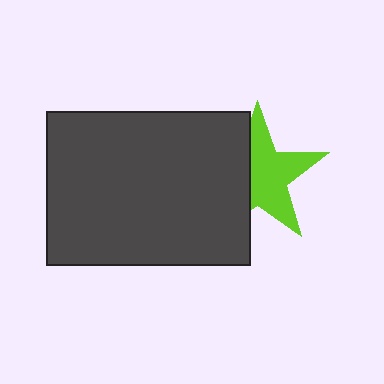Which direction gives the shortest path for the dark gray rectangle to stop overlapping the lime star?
Moving left gives the shortest separation.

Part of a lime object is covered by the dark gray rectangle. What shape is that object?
It is a star.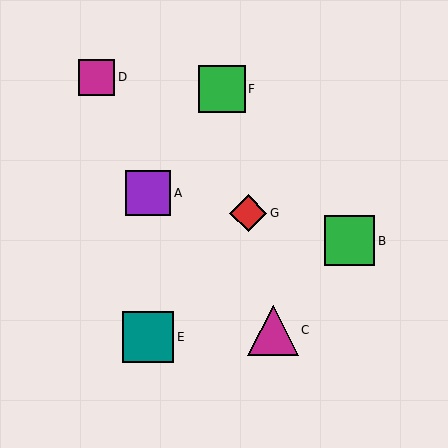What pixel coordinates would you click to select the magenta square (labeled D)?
Click at (97, 77) to select the magenta square D.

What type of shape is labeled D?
Shape D is a magenta square.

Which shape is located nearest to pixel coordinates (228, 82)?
The green square (labeled F) at (222, 89) is nearest to that location.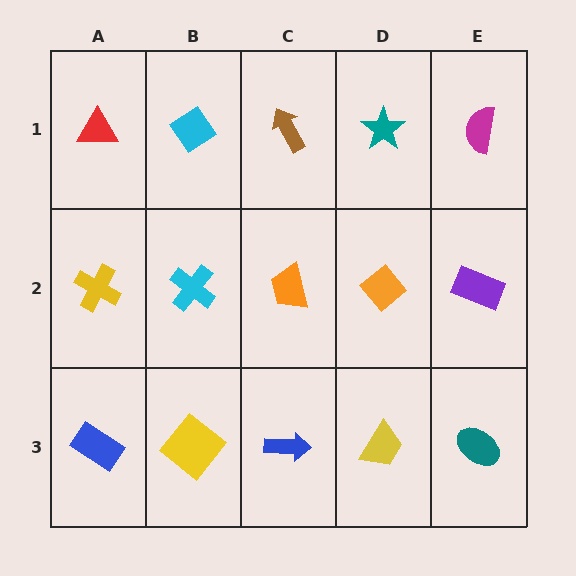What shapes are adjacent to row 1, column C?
An orange trapezoid (row 2, column C), a cyan diamond (row 1, column B), a teal star (row 1, column D).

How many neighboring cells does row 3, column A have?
2.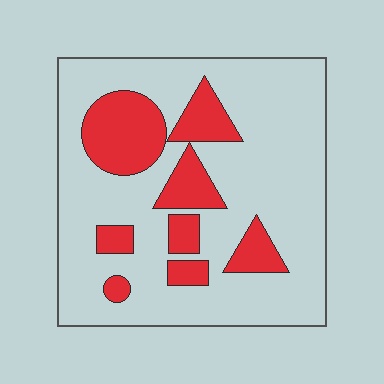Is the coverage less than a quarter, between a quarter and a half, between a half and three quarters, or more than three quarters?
Less than a quarter.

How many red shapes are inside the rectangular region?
8.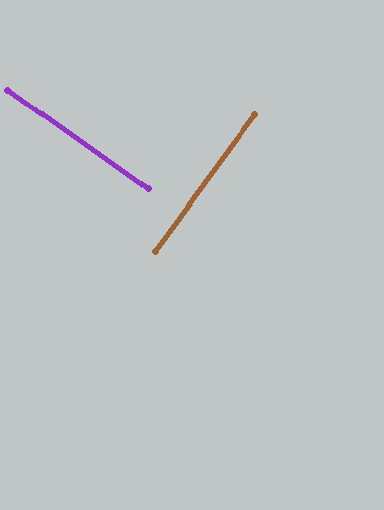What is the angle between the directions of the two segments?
Approximately 89 degrees.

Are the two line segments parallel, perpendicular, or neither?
Perpendicular — they meet at approximately 89°.